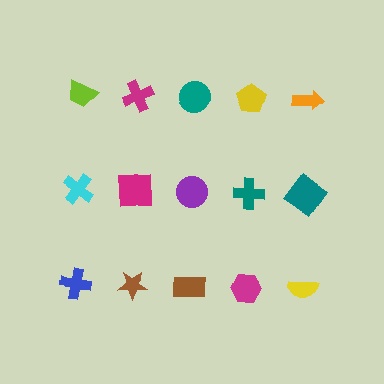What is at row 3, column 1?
A blue cross.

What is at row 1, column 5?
An orange arrow.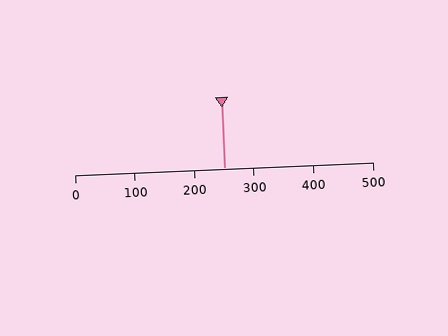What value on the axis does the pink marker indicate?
The marker indicates approximately 250.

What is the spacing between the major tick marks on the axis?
The major ticks are spaced 100 apart.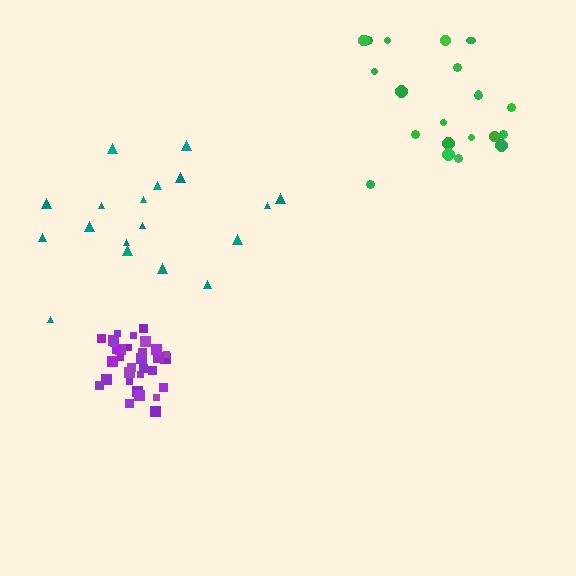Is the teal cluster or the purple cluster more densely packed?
Purple.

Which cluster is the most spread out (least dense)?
Teal.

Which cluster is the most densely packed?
Purple.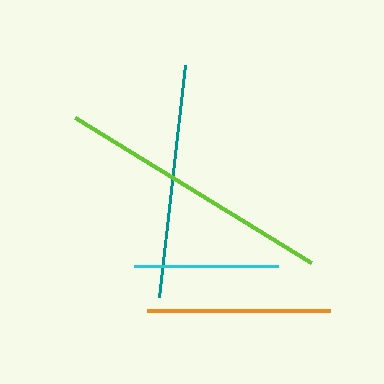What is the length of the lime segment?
The lime segment is approximately 277 pixels long.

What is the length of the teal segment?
The teal segment is approximately 233 pixels long.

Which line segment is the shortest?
The cyan line is the shortest at approximately 144 pixels.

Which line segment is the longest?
The lime line is the longest at approximately 277 pixels.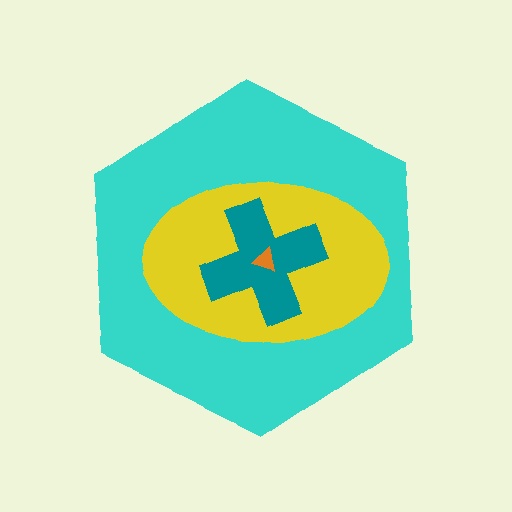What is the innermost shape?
The orange triangle.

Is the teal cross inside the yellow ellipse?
Yes.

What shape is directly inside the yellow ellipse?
The teal cross.